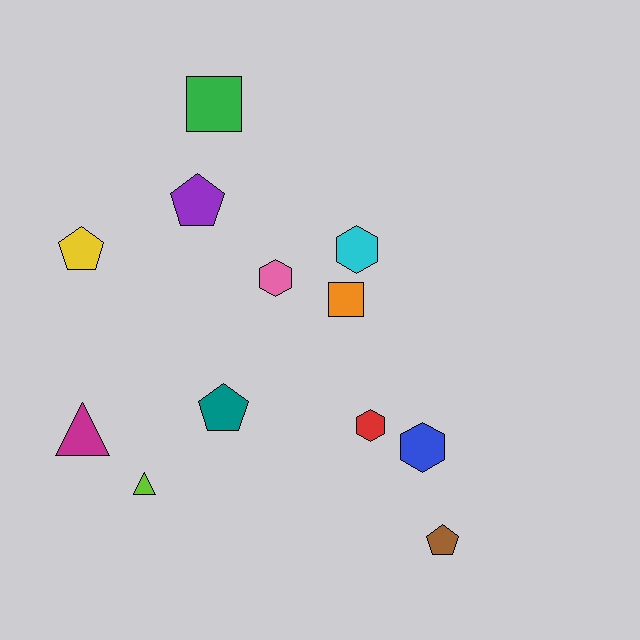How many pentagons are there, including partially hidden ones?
There are 4 pentagons.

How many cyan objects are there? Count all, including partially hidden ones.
There is 1 cyan object.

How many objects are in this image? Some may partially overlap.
There are 12 objects.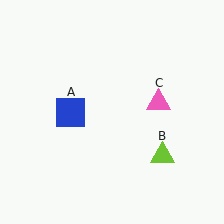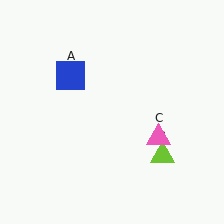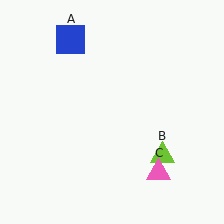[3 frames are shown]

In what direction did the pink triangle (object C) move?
The pink triangle (object C) moved down.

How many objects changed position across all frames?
2 objects changed position: blue square (object A), pink triangle (object C).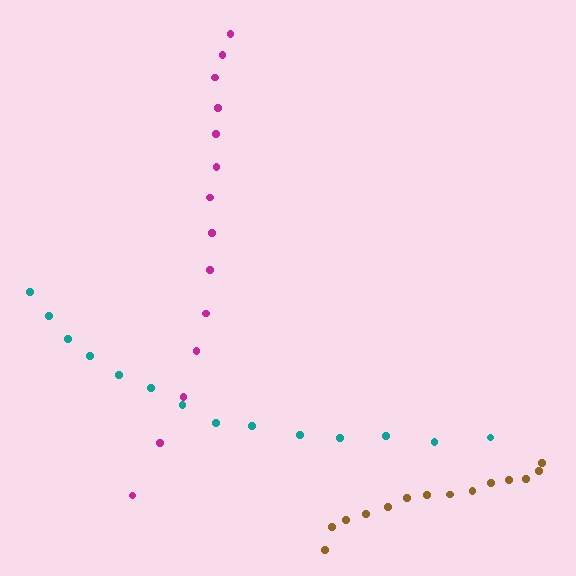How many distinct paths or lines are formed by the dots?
There are 3 distinct paths.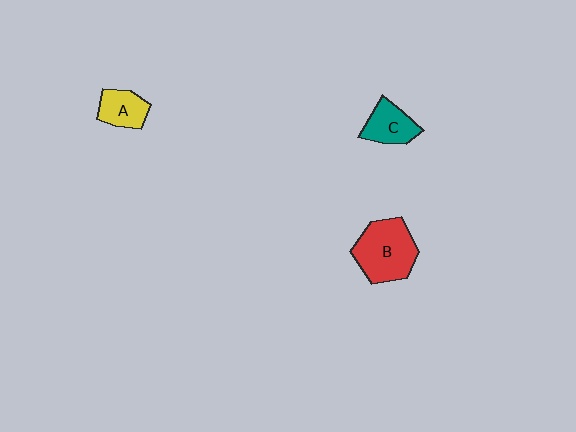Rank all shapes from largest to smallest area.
From largest to smallest: B (red), C (teal), A (yellow).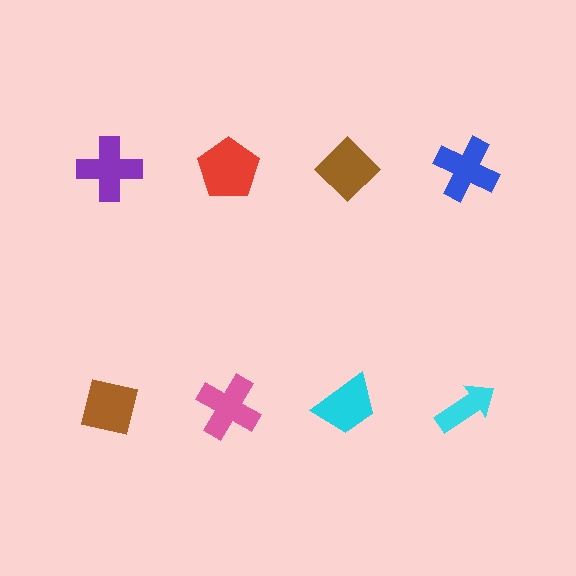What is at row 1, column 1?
A purple cross.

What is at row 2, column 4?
A cyan arrow.